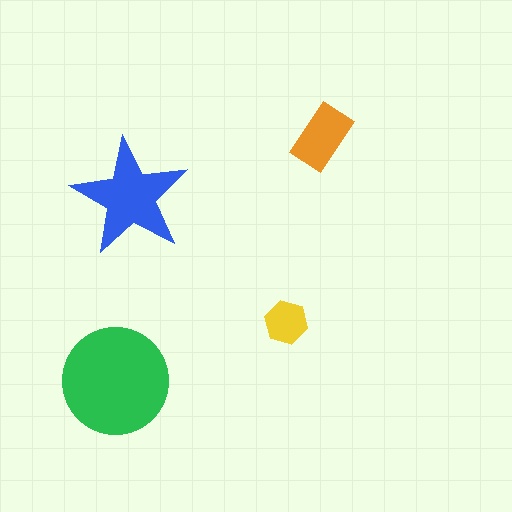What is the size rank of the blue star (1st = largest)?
2nd.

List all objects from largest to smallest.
The green circle, the blue star, the orange rectangle, the yellow hexagon.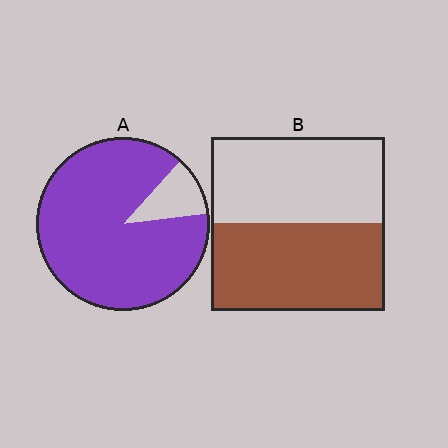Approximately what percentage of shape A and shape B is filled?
A is approximately 90% and B is approximately 50%.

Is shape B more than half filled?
Roughly half.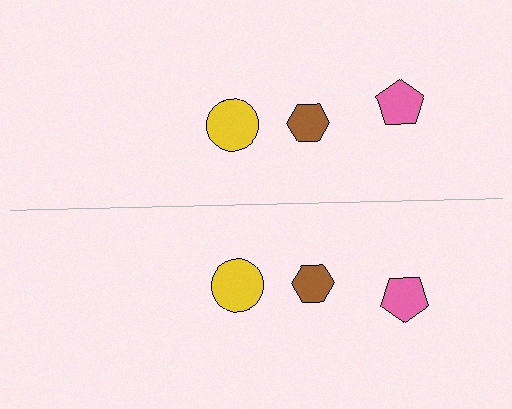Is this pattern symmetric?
Yes, this pattern has bilateral (reflection) symmetry.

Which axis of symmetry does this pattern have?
The pattern has a horizontal axis of symmetry running through the center of the image.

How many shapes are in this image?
There are 6 shapes in this image.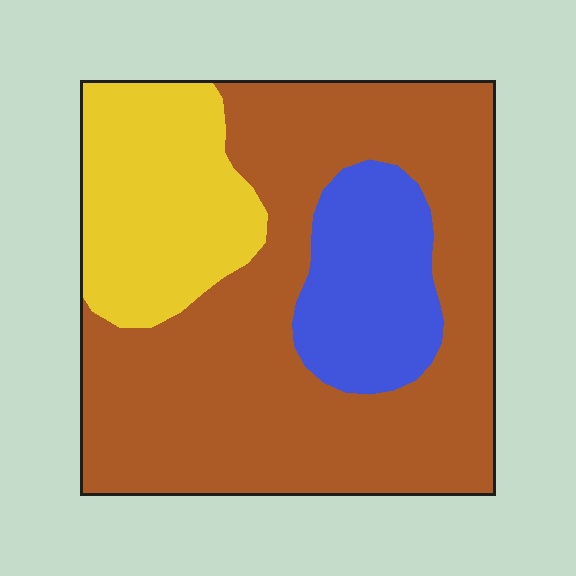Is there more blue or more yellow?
Yellow.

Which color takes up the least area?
Blue, at roughly 15%.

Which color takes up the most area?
Brown, at roughly 65%.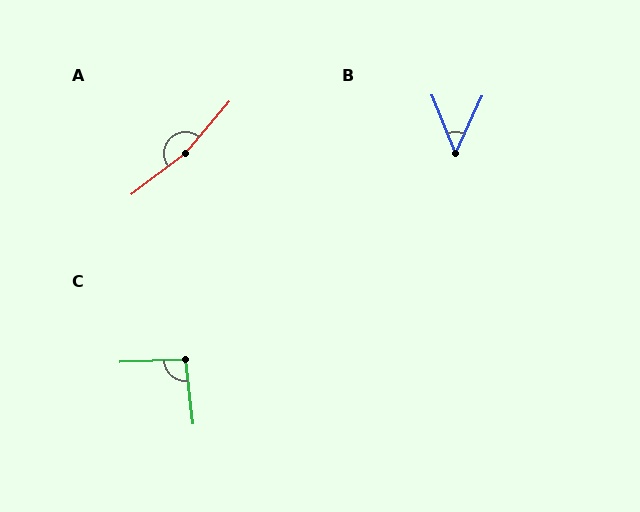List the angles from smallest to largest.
B (47°), C (94°), A (168°).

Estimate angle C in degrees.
Approximately 94 degrees.